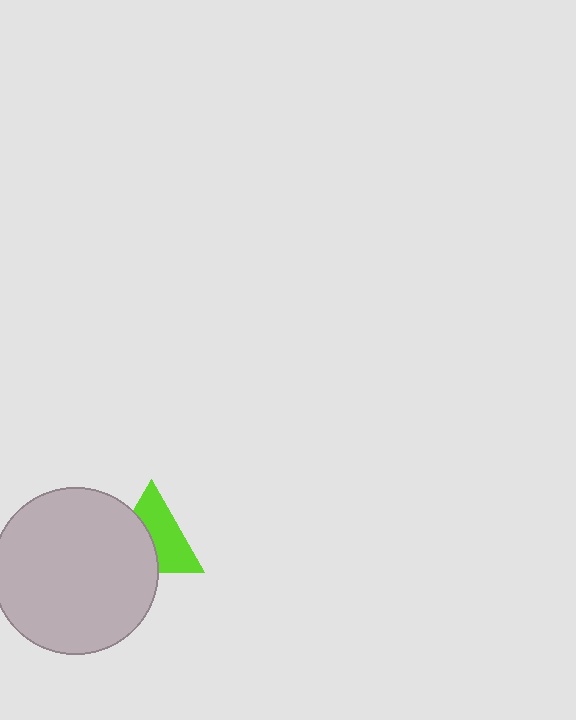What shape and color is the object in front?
The object in front is a light gray circle.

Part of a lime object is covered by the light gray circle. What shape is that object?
It is a triangle.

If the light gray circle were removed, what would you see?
You would see the complete lime triangle.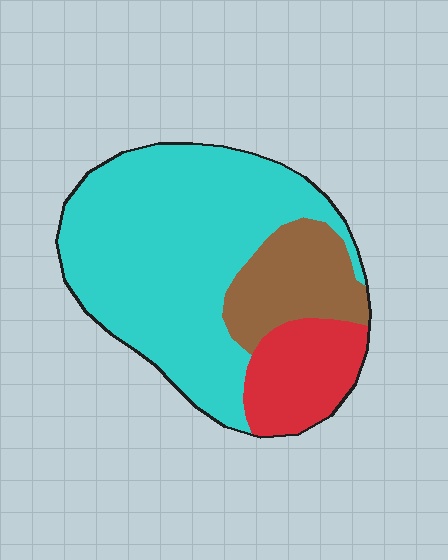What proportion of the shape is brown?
Brown takes up about one sixth (1/6) of the shape.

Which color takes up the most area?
Cyan, at roughly 65%.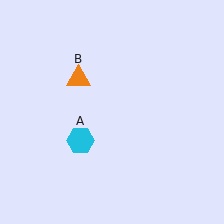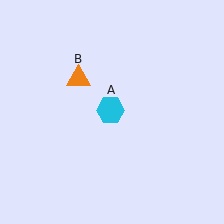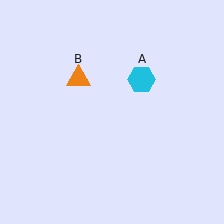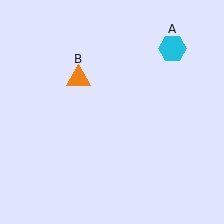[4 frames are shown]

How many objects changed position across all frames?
1 object changed position: cyan hexagon (object A).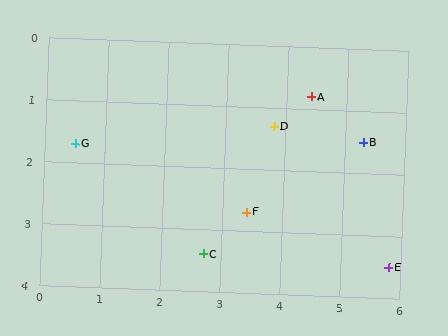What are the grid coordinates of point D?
Point D is at approximately (3.8, 1.3).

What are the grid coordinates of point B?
Point B is at approximately (5.3, 1.5).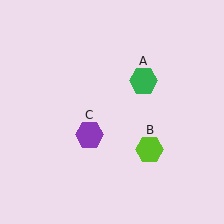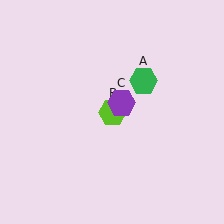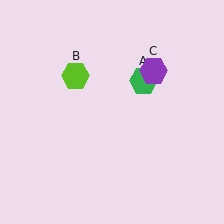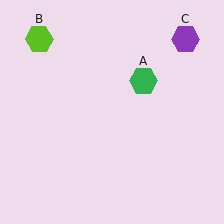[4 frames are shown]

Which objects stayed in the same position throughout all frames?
Green hexagon (object A) remained stationary.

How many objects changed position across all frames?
2 objects changed position: lime hexagon (object B), purple hexagon (object C).